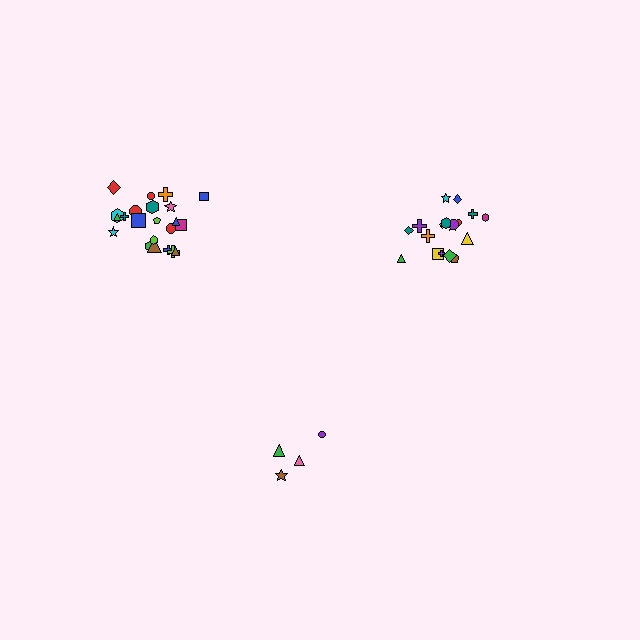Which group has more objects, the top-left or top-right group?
The top-left group.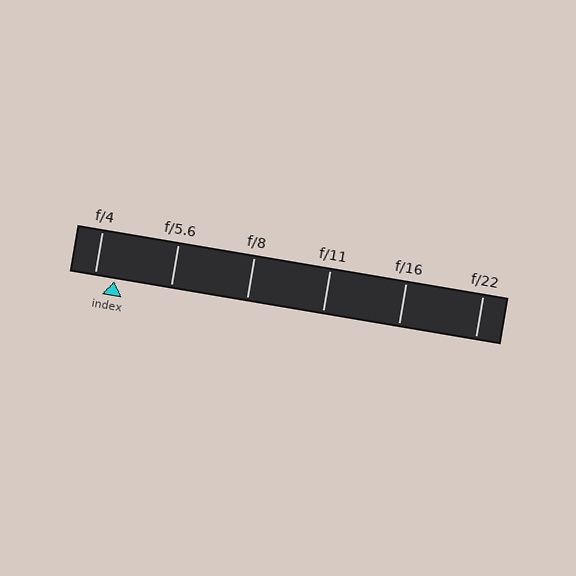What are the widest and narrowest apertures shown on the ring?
The widest aperture shown is f/4 and the narrowest is f/22.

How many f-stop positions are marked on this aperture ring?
There are 6 f-stop positions marked.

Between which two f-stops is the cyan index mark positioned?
The index mark is between f/4 and f/5.6.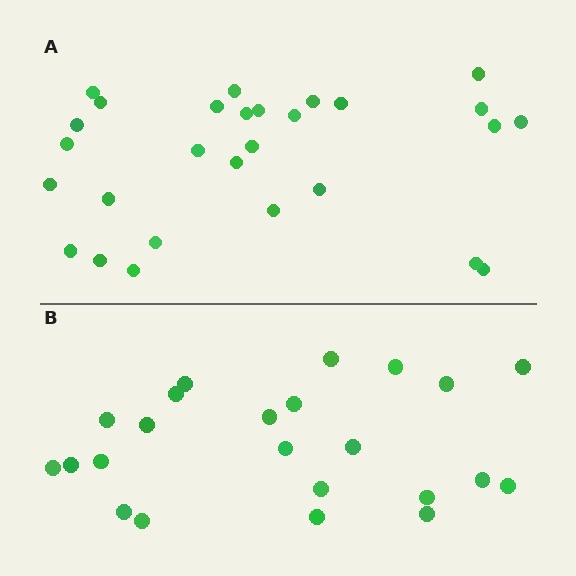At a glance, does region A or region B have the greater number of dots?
Region A (the top region) has more dots.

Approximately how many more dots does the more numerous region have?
Region A has about 5 more dots than region B.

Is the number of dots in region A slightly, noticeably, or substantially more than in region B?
Region A has only slightly more — the two regions are fairly close. The ratio is roughly 1.2 to 1.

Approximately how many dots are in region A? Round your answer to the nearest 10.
About 30 dots. (The exact count is 28, which rounds to 30.)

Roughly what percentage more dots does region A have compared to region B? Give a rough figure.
About 20% more.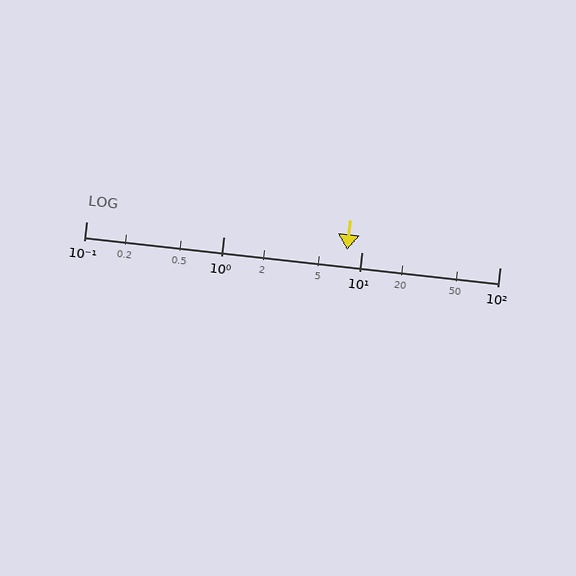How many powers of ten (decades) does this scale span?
The scale spans 3 decades, from 0.1 to 100.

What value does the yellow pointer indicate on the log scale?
The pointer indicates approximately 7.8.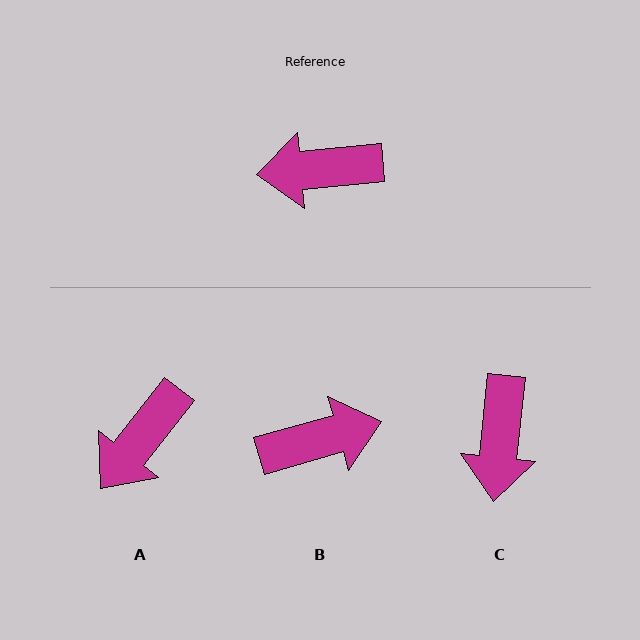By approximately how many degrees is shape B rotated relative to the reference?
Approximately 170 degrees clockwise.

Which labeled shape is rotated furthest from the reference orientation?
B, about 170 degrees away.